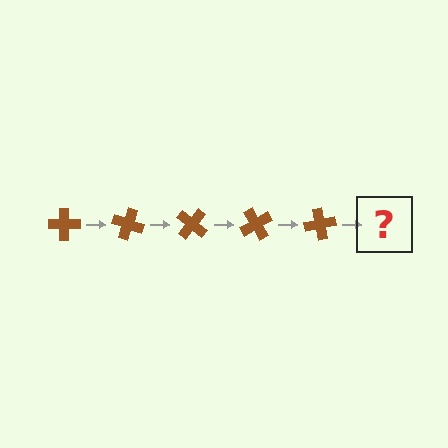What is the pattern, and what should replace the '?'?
The pattern is that the cross rotates 20 degrees each step. The '?' should be a brown cross rotated 100 degrees.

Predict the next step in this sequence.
The next step is a brown cross rotated 100 degrees.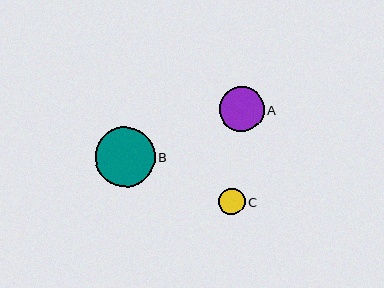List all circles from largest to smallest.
From largest to smallest: B, A, C.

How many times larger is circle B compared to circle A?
Circle B is approximately 1.3 times the size of circle A.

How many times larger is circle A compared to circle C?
Circle A is approximately 1.7 times the size of circle C.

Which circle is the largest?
Circle B is the largest with a size of approximately 60 pixels.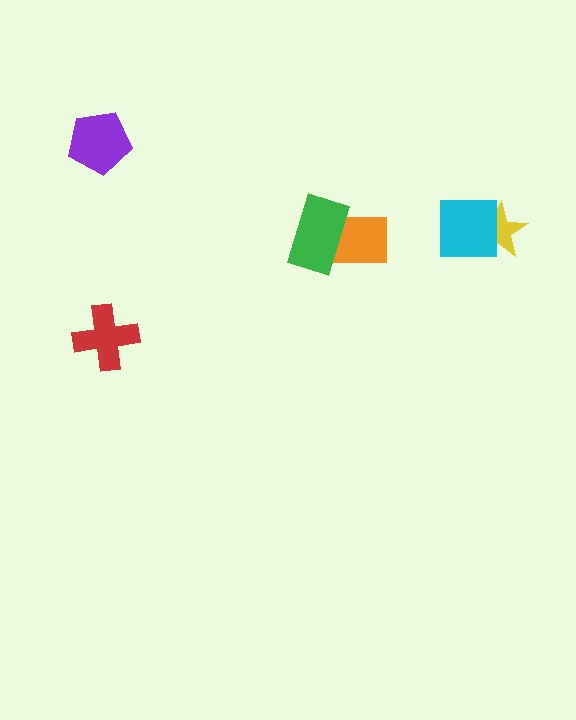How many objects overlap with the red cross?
0 objects overlap with the red cross.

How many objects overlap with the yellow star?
1 object overlaps with the yellow star.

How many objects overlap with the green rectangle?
1 object overlaps with the green rectangle.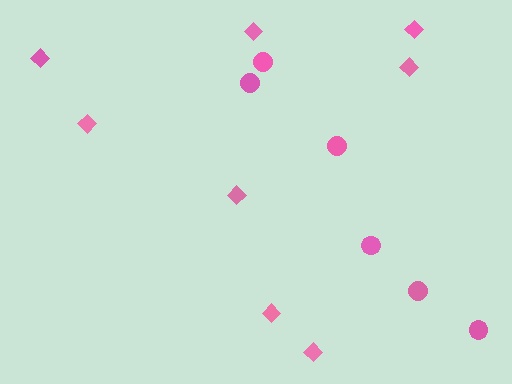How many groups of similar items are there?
There are 2 groups: one group of circles (6) and one group of diamonds (8).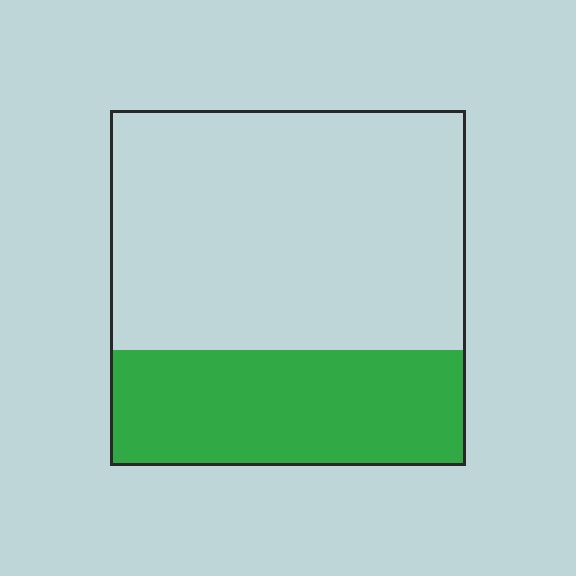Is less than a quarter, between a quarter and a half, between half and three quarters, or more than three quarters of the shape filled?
Between a quarter and a half.